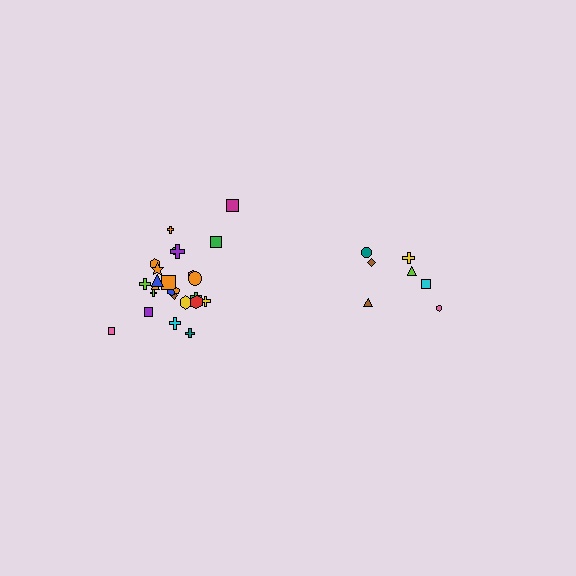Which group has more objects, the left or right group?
The left group.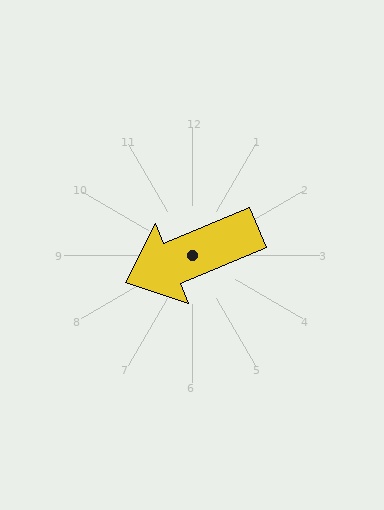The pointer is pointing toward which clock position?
Roughly 8 o'clock.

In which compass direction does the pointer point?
Southwest.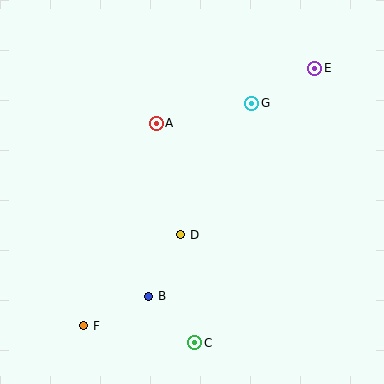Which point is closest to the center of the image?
Point D at (181, 235) is closest to the center.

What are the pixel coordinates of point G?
Point G is at (252, 103).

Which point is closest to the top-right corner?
Point E is closest to the top-right corner.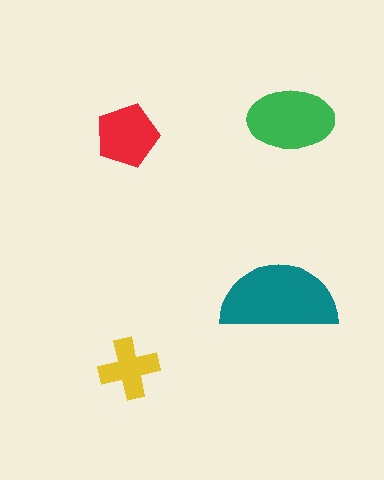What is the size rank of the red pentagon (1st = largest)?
3rd.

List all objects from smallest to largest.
The yellow cross, the red pentagon, the green ellipse, the teal semicircle.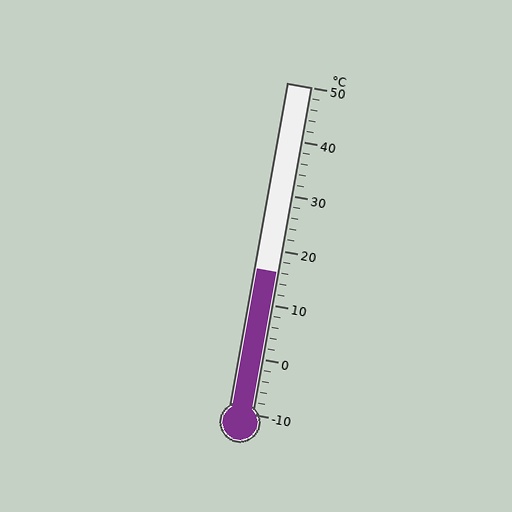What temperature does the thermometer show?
The thermometer shows approximately 16°C.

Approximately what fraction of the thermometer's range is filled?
The thermometer is filled to approximately 45% of its range.